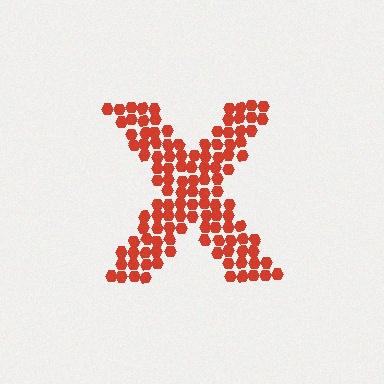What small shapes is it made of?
It is made of small hexagons.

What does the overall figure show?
The overall figure shows the letter X.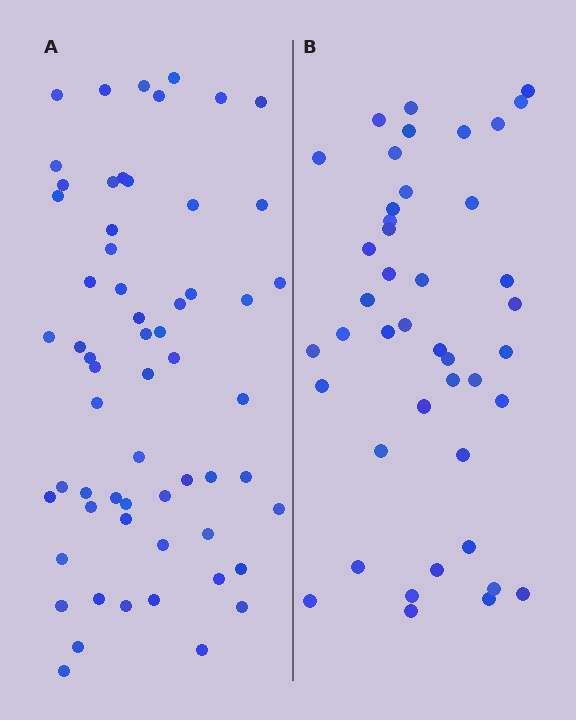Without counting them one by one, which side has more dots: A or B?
Region A (the left region) has more dots.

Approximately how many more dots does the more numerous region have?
Region A has approximately 15 more dots than region B.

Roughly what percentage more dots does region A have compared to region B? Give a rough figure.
About 40% more.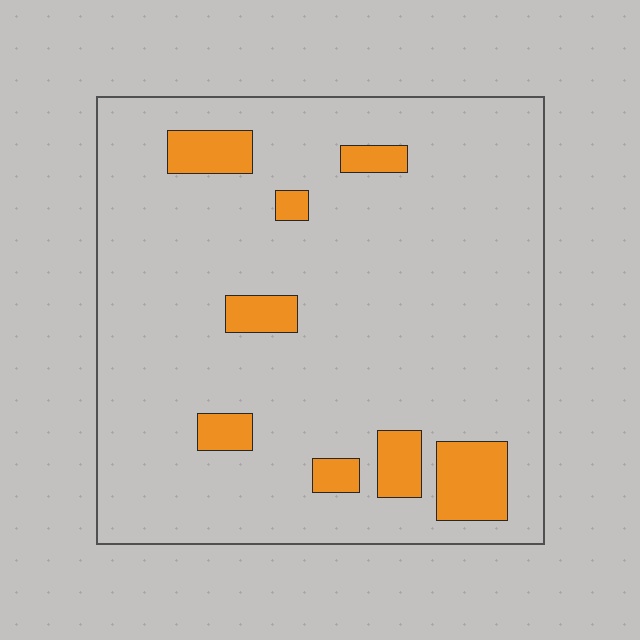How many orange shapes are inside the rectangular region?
8.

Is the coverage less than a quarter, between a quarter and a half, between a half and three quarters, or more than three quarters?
Less than a quarter.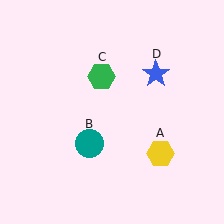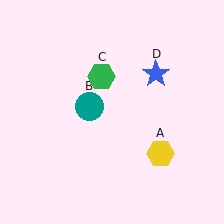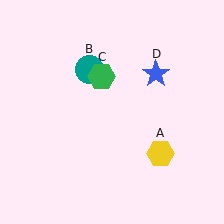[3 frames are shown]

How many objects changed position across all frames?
1 object changed position: teal circle (object B).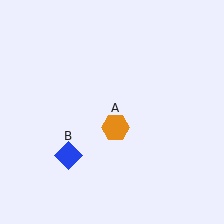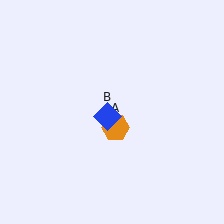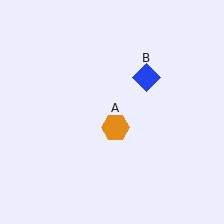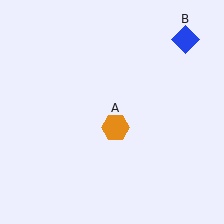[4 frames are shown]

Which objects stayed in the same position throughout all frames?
Orange hexagon (object A) remained stationary.